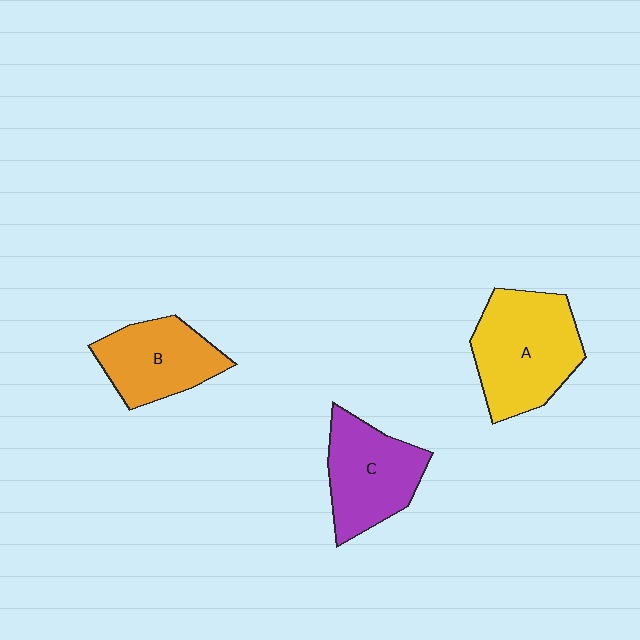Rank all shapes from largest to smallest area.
From largest to smallest: A (yellow), C (purple), B (orange).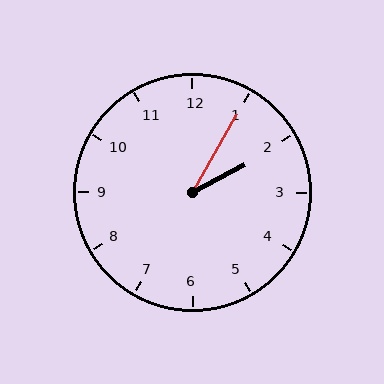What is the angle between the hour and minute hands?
Approximately 32 degrees.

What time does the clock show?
2:05.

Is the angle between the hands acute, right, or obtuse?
It is acute.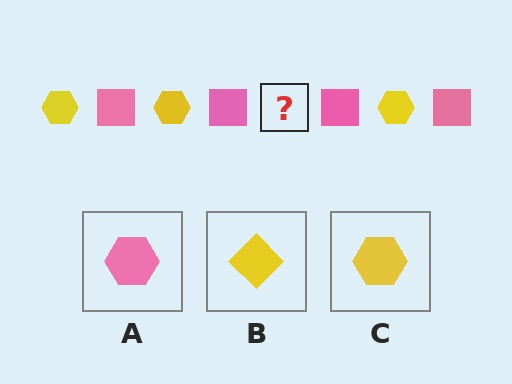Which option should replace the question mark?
Option C.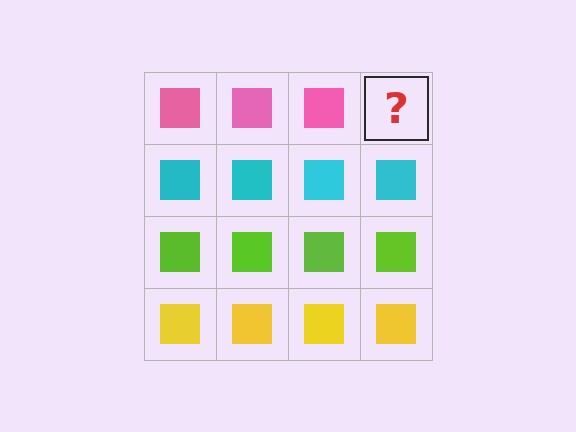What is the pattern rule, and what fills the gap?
The rule is that each row has a consistent color. The gap should be filled with a pink square.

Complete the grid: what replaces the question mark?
The question mark should be replaced with a pink square.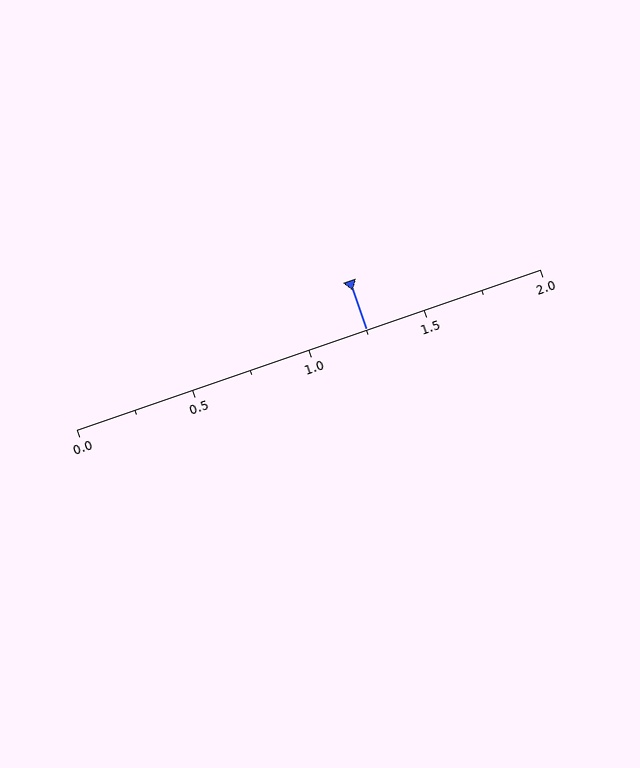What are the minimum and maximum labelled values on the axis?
The axis runs from 0.0 to 2.0.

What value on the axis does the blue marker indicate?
The marker indicates approximately 1.25.